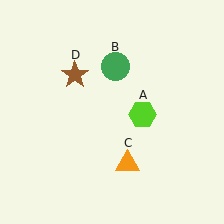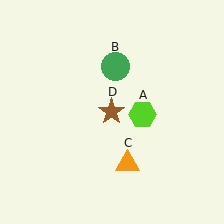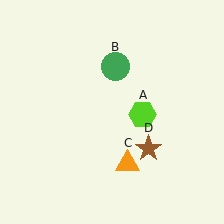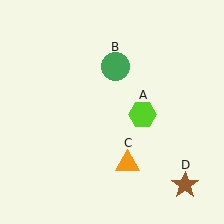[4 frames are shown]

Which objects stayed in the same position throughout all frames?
Lime hexagon (object A) and green circle (object B) and orange triangle (object C) remained stationary.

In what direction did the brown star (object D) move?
The brown star (object D) moved down and to the right.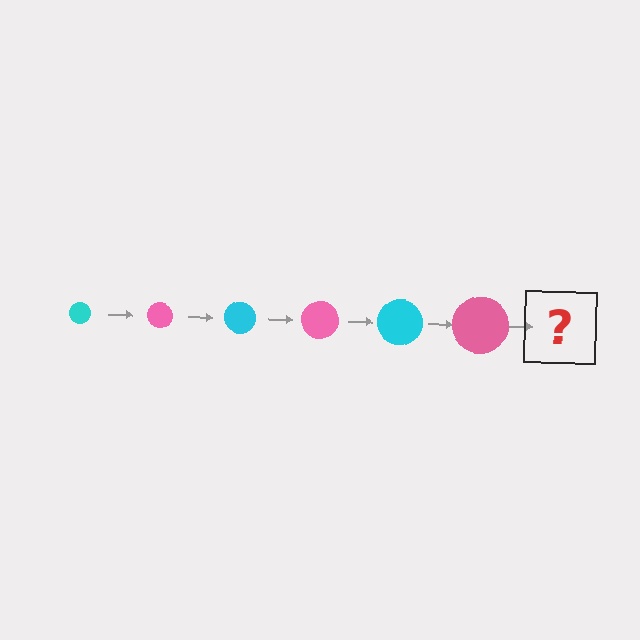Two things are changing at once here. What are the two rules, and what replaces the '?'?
The two rules are that the circle grows larger each step and the color cycles through cyan and pink. The '?' should be a cyan circle, larger than the previous one.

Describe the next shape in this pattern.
It should be a cyan circle, larger than the previous one.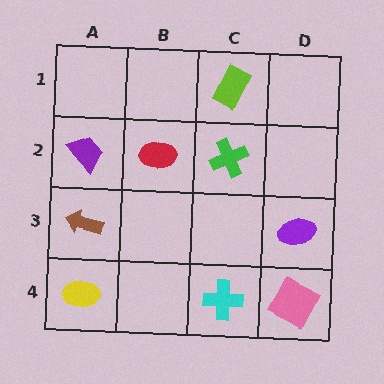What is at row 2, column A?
A purple trapezoid.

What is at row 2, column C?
A green cross.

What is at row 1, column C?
A lime rectangle.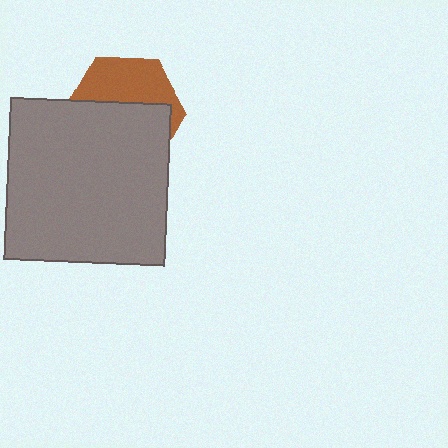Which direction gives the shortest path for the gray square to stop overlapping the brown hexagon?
Moving down gives the shortest separation.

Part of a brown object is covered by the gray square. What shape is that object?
It is a hexagon.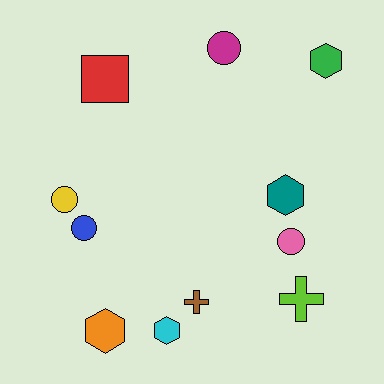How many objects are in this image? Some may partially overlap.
There are 11 objects.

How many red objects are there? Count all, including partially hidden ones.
There is 1 red object.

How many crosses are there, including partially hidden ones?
There are 2 crosses.